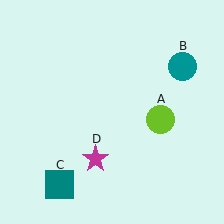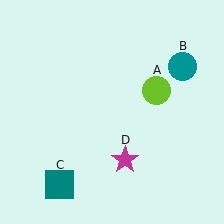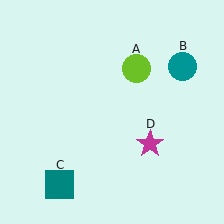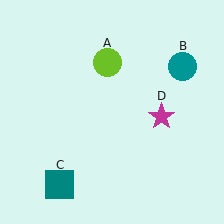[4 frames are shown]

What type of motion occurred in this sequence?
The lime circle (object A), magenta star (object D) rotated counterclockwise around the center of the scene.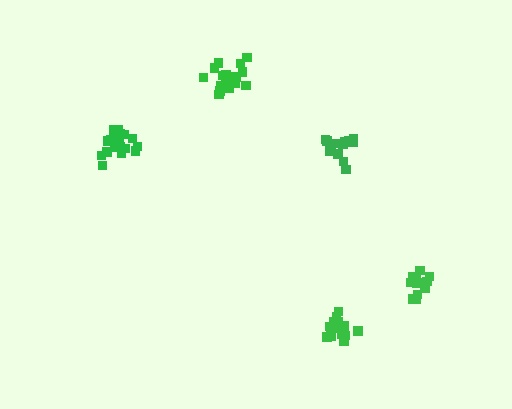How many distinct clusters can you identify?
There are 5 distinct clusters.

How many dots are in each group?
Group 1: 18 dots, Group 2: 14 dots, Group 3: 18 dots, Group 4: 18 dots, Group 5: 14 dots (82 total).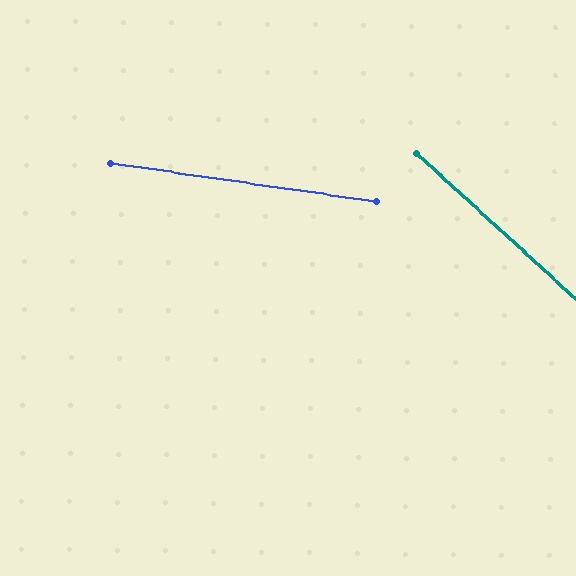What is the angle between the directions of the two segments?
Approximately 34 degrees.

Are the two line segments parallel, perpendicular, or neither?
Neither parallel nor perpendicular — they differ by about 34°.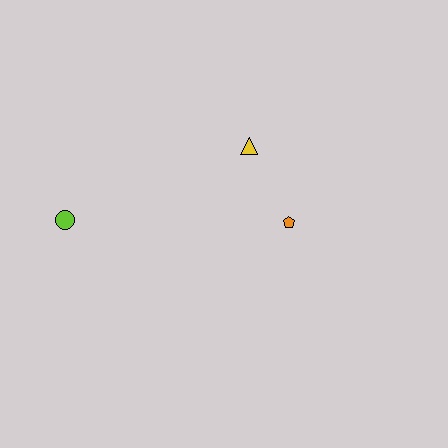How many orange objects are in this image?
There is 1 orange object.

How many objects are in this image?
There are 3 objects.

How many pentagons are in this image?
There is 1 pentagon.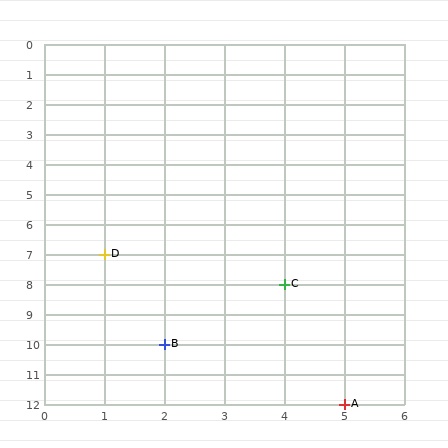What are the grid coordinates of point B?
Point B is at grid coordinates (2, 10).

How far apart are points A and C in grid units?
Points A and C are 1 column and 4 rows apart (about 4.1 grid units diagonally).